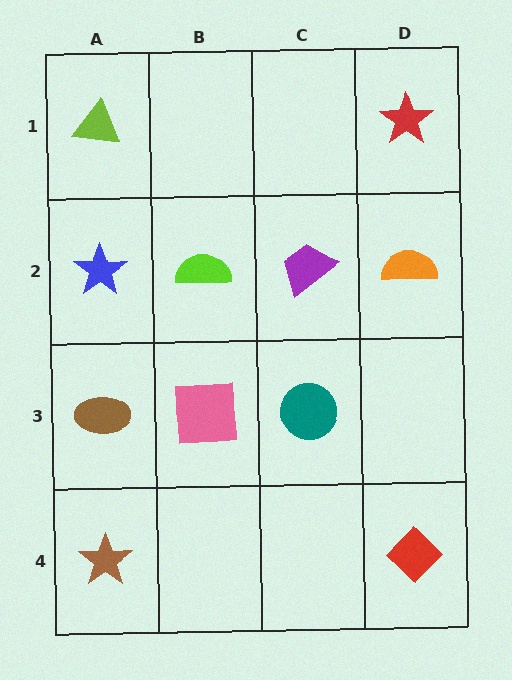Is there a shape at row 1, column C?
No, that cell is empty.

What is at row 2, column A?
A blue star.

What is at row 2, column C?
A purple trapezoid.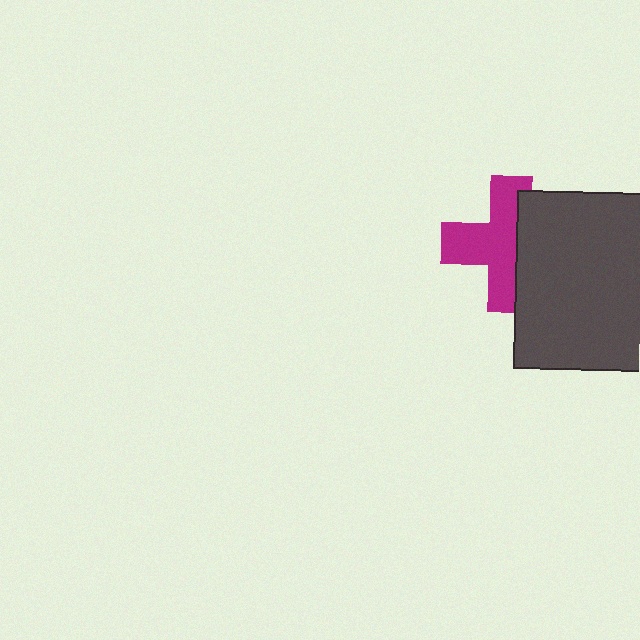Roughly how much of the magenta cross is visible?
About half of it is visible (roughly 60%).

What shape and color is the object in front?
The object in front is a dark gray rectangle.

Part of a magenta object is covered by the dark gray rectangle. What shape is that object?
It is a cross.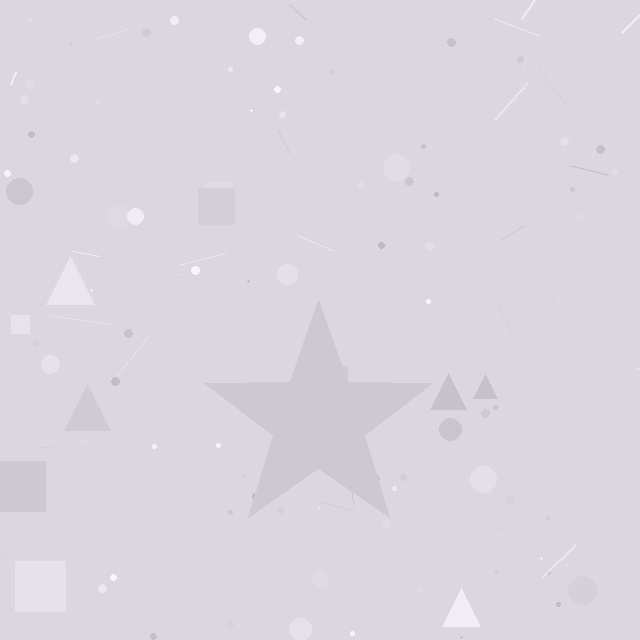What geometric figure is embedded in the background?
A star is embedded in the background.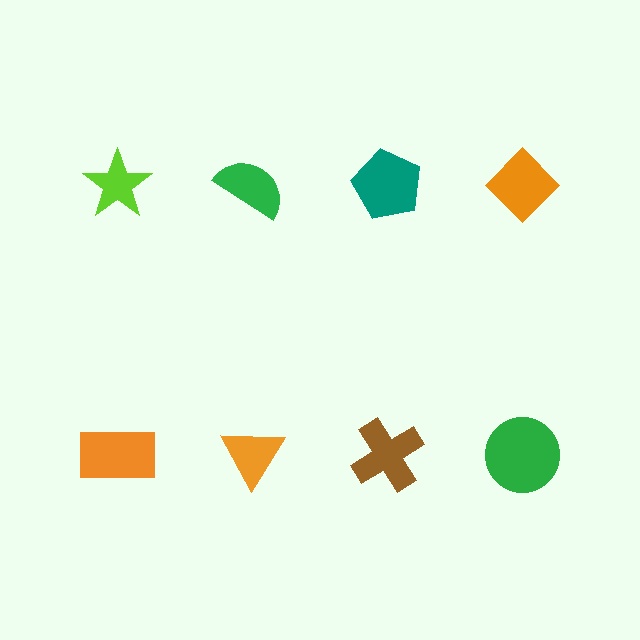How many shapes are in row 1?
4 shapes.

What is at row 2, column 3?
A brown cross.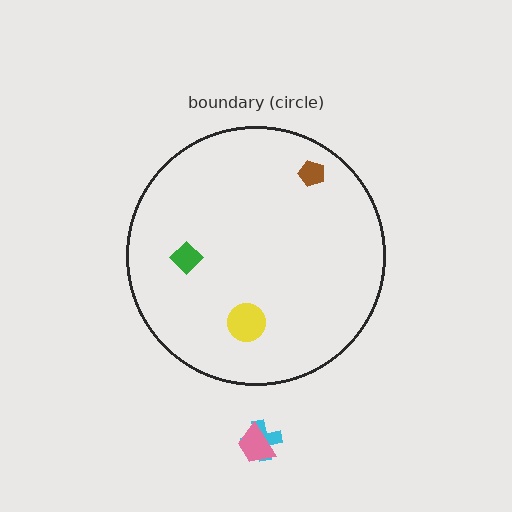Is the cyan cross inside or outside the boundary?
Outside.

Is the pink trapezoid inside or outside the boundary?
Outside.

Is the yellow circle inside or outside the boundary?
Inside.